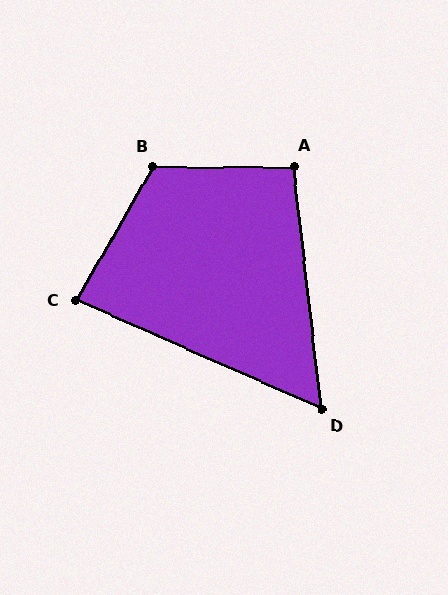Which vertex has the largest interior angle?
B, at approximately 120 degrees.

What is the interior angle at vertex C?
Approximately 84 degrees (acute).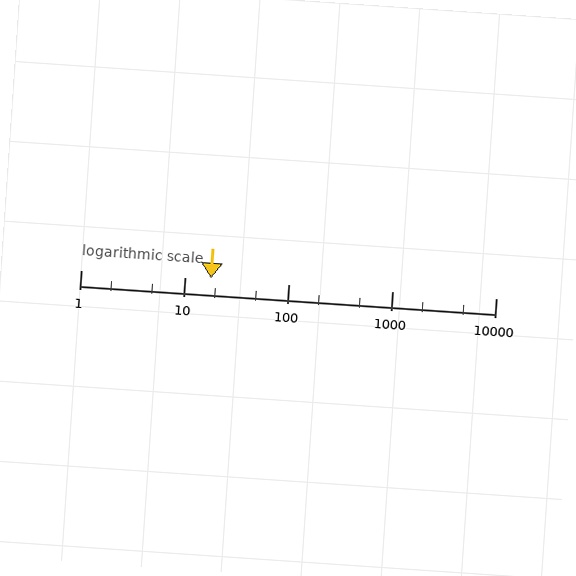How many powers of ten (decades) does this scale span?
The scale spans 4 decades, from 1 to 10000.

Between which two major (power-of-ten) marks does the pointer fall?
The pointer is between 10 and 100.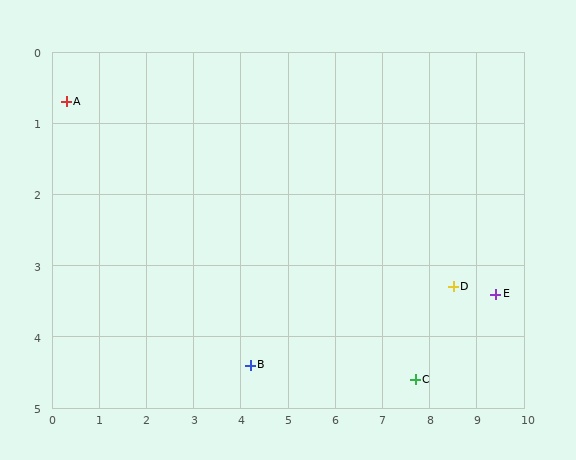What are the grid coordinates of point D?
Point D is at approximately (8.5, 3.3).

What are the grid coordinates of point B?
Point B is at approximately (4.2, 4.4).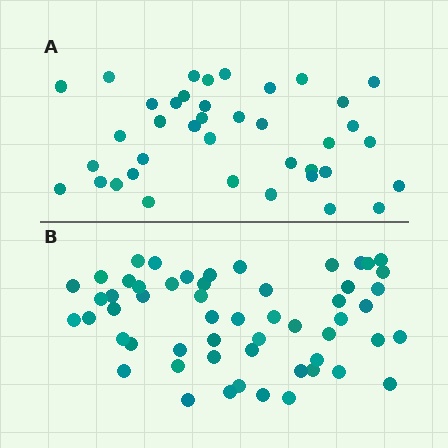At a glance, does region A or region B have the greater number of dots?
Region B (the bottom region) has more dots.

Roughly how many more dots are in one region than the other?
Region B has approximately 15 more dots than region A.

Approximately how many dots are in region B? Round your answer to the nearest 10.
About 60 dots. (The exact count is 55, which rounds to 60.)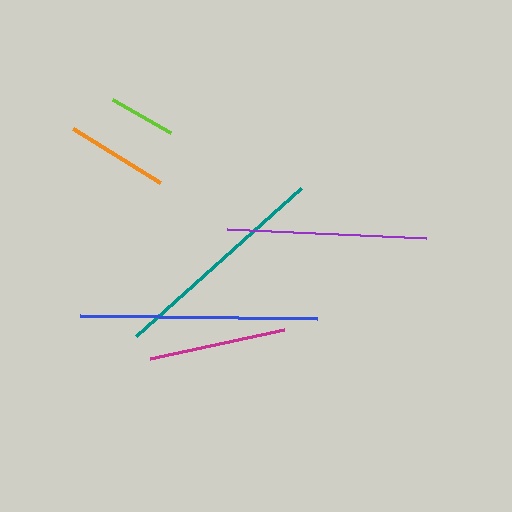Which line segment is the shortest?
The lime line is the shortest at approximately 67 pixels.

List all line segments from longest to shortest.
From longest to shortest: blue, teal, purple, magenta, orange, lime.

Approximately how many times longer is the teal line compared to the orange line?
The teal line is approximately 2.2 times the length of the orange line.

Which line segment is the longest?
The blue line is the longest at approximately 238 pixels.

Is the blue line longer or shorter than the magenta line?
The blue line is longer than the magenta line.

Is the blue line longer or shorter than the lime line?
The blue line is longer than the lime line.